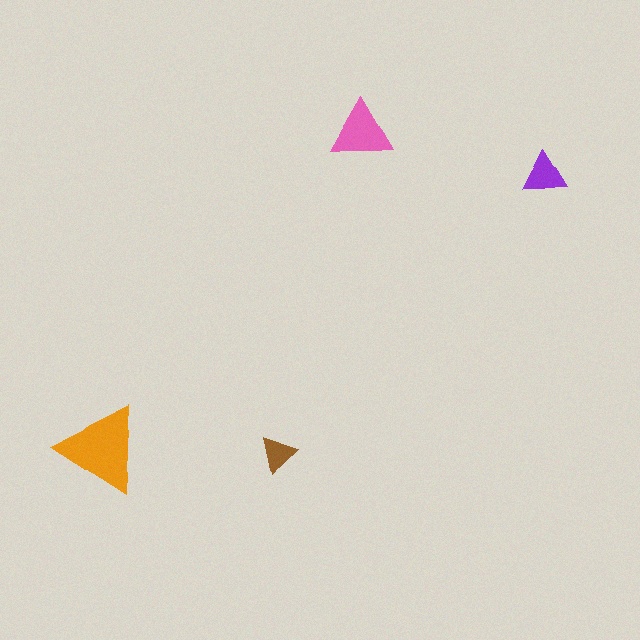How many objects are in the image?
There are 4 objects in the image.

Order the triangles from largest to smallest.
the orange one, the pink one, the purple one, the brown one.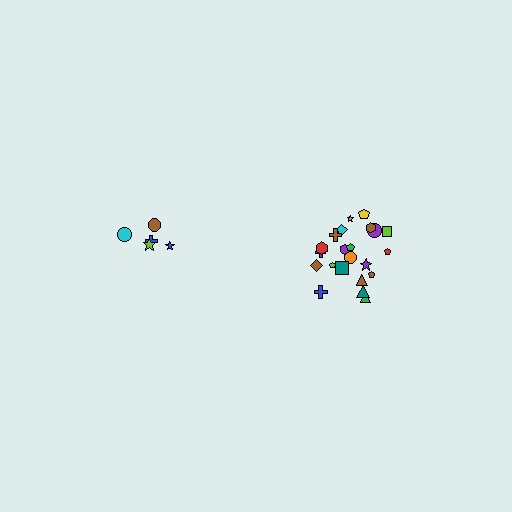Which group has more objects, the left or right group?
The right group.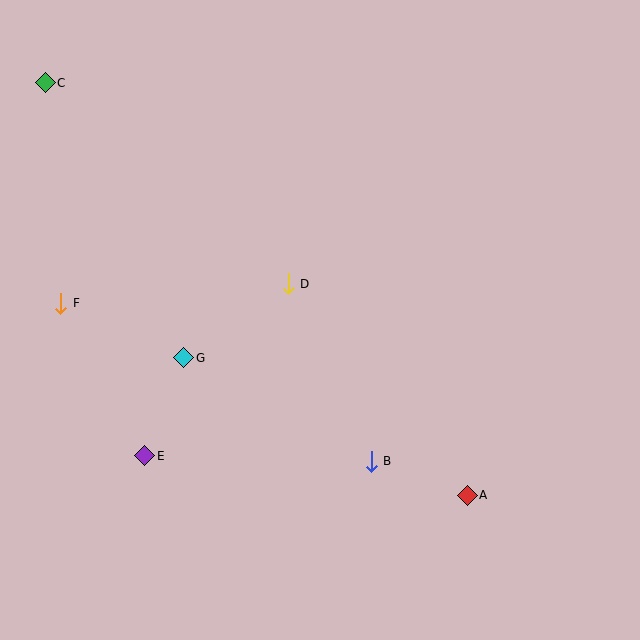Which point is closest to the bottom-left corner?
Point E is closest to the bottom-left corner.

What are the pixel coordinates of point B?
Point B is at (371, 461).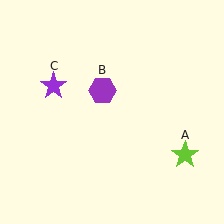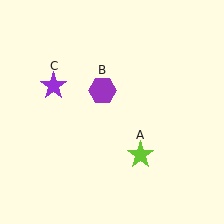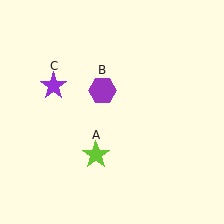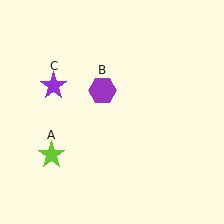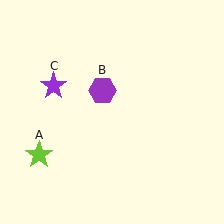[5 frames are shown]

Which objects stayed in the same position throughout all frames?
Purple hexagon (object B) and purple star (object C) remained stationary.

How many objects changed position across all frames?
1 object changed position: lime star (object A).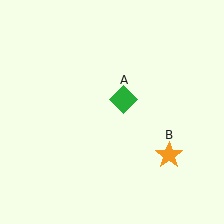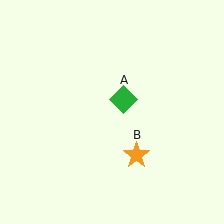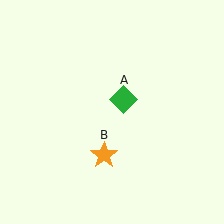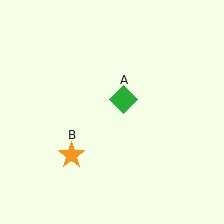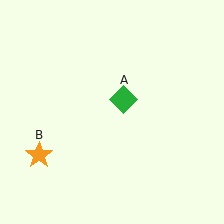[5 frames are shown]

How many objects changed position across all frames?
1 object changed position: orange star (object B).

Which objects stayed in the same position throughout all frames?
Green diamond (object A) remained stationary.